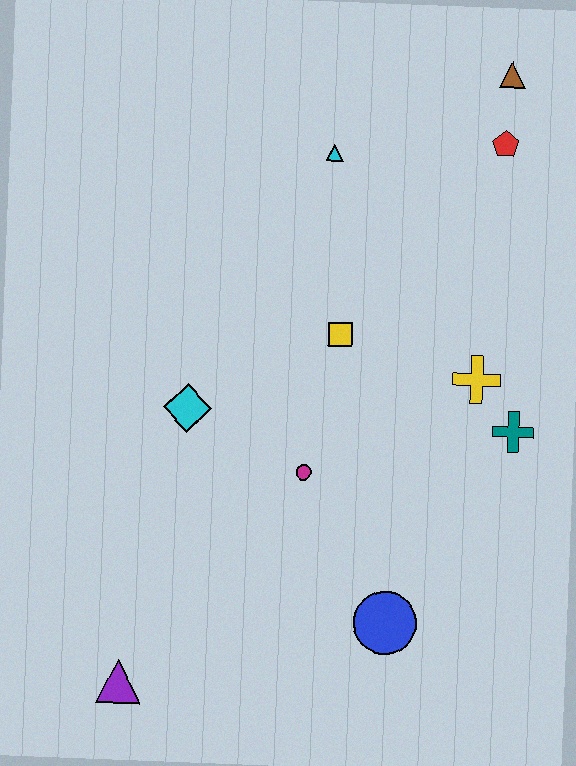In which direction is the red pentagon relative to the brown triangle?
The red pentagon is below the brown triangle.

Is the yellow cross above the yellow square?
No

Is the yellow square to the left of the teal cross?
Yes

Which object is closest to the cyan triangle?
The red pentagon is closest to the cyan triangle.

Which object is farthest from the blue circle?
The brown triangle is farthest from the blue circle.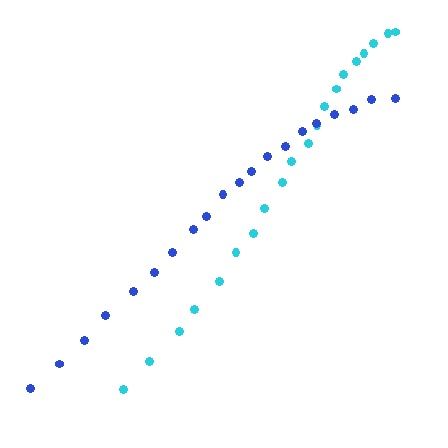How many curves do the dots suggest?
There are 2 distinct paths.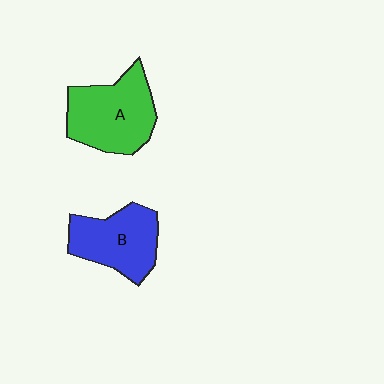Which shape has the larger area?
Shape A (green).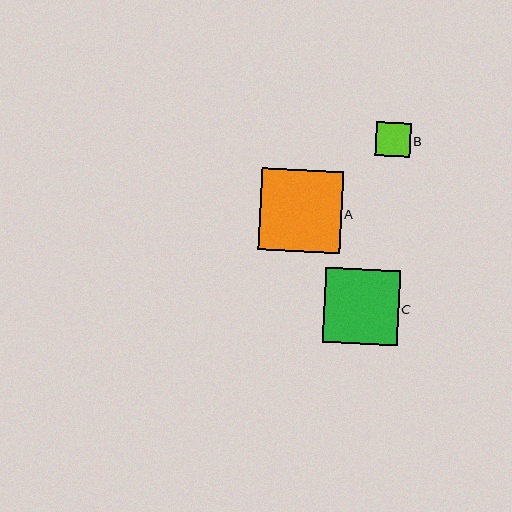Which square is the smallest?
Square B is the smallest with a size of approximately 35 pixels.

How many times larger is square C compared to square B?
Square C is approximately 2.2 times the size of square B.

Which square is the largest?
Square A is the largest with a size of approximately 82 pixels.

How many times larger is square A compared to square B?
Square A is approximately 2.4 times the size of square B.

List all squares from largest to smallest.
From largest to smallest: A, C, B.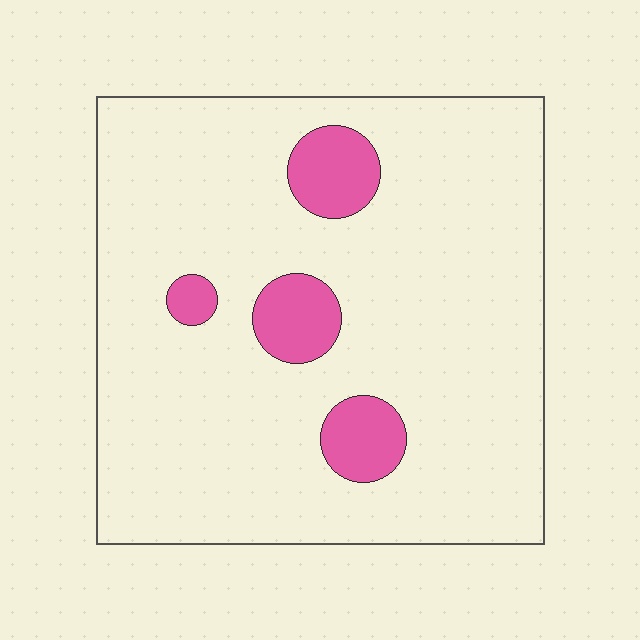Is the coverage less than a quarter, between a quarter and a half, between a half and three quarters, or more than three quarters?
Less than a quarter.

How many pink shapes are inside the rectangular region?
4.